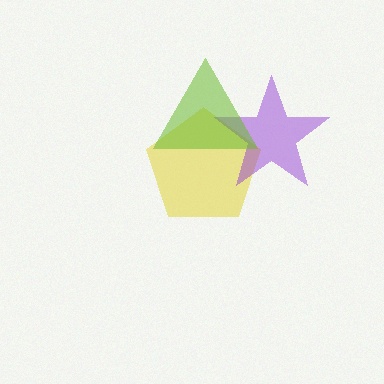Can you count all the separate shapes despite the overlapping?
Yes, there are 3 separate shapes.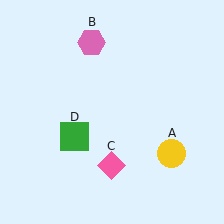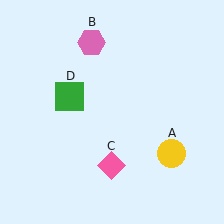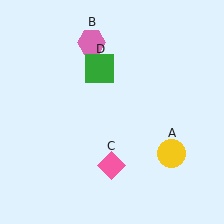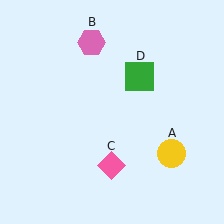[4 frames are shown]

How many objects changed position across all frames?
1 object changed position: green square (object D).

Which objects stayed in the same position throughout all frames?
Yellow circle (object A) and pink hexagon (object B) and pink diamond (object C) remained stationary.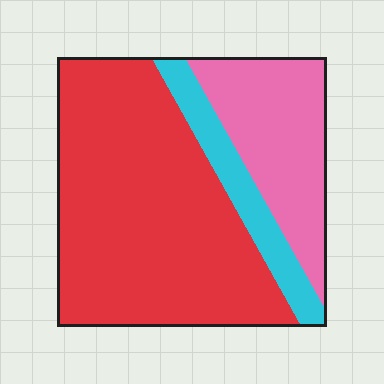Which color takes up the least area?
Cyan, at roughly 10%.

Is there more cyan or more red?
Red.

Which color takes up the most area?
Red, at roughly 65%.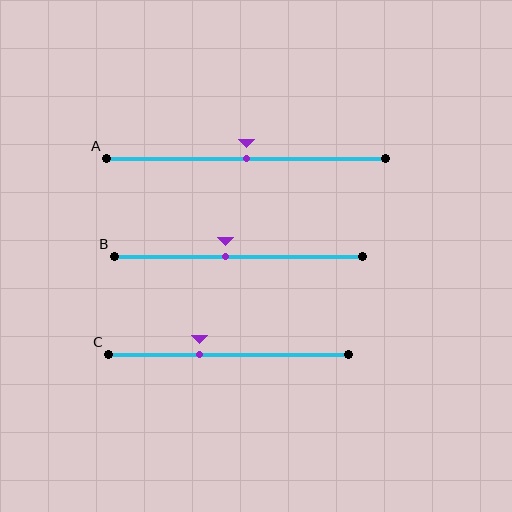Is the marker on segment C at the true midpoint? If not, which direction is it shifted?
No, the marker on segment C is shifted to the left by about 12% of the segment length.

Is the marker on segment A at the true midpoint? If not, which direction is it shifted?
Yes, the marker on segment A is at the true midpoint.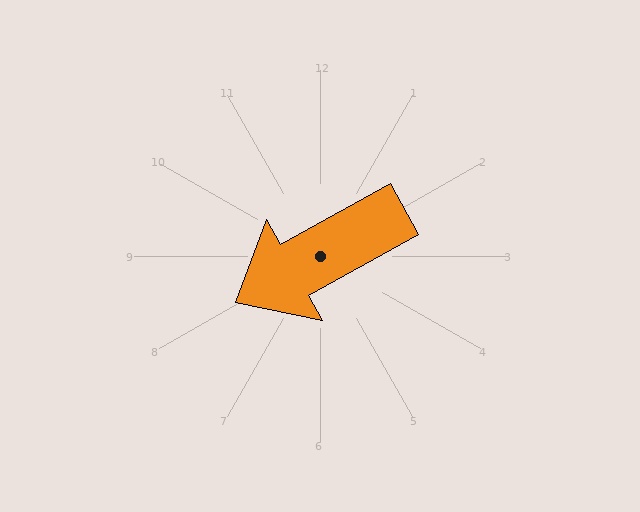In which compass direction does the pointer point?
Southwest.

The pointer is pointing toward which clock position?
Roughly 8 o'clock.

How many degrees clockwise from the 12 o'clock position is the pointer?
Approximately 241 degrees.